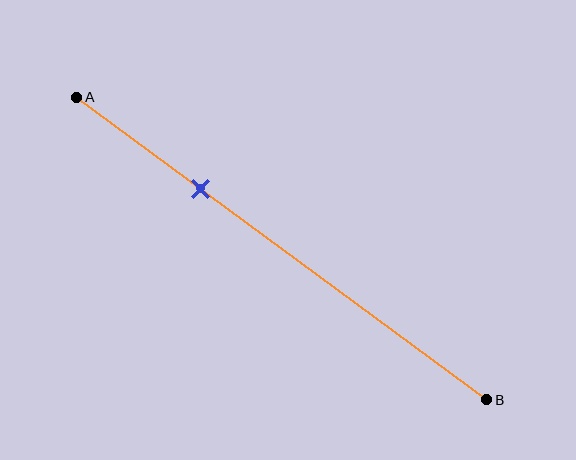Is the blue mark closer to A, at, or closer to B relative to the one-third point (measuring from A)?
The blue mark is approximately at the one-third point of segment AB.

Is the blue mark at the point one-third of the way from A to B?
Yes, the mark is approximately at the one-third point.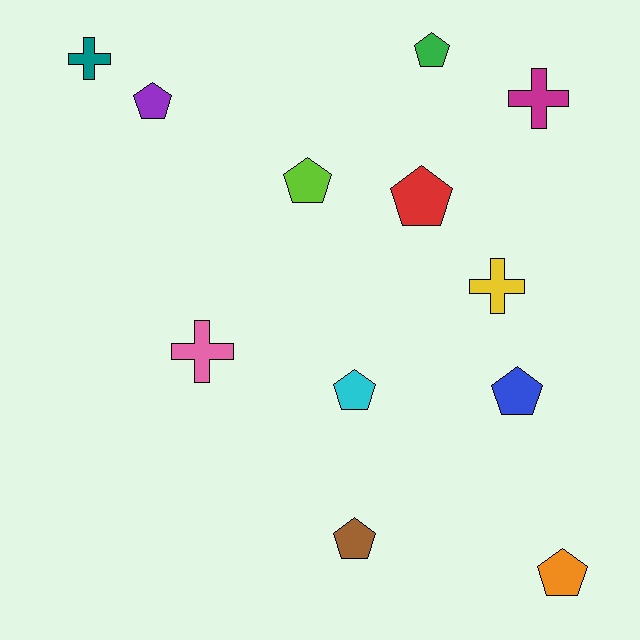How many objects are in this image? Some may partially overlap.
There are 12 objects.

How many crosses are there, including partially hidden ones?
There are 4 crosses.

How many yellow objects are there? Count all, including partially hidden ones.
There is 1 yellow object.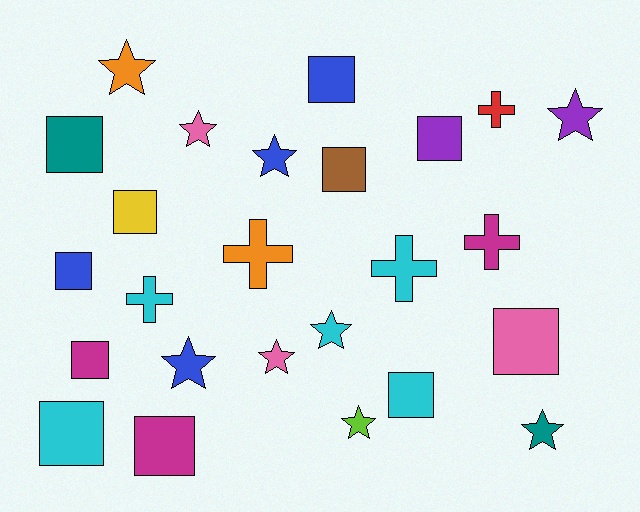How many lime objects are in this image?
There is 1 lime object.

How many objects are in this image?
There are 25 objects.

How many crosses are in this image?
There are 5 crosses.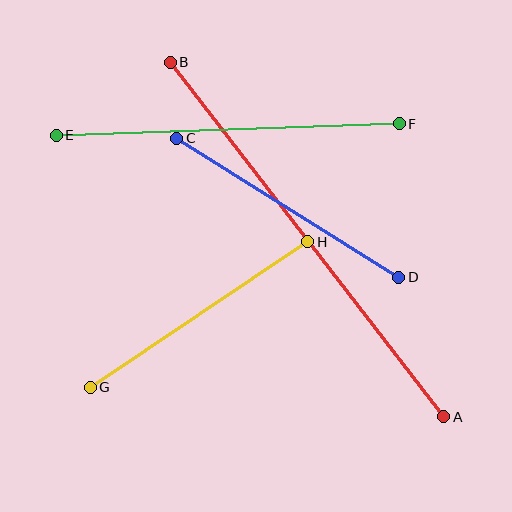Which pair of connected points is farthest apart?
Points A and B are farthest apart.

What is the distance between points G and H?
The distance is approximately 262 pixels.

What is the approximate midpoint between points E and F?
The midpoint is at approximately (228, 129) pixels.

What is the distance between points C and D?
The distance is approximately 262 pixels.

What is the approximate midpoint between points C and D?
The midpoint is at approximately (288, 208) pixels.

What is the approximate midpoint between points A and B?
The midpoint is at approximately (307, 240) pixels.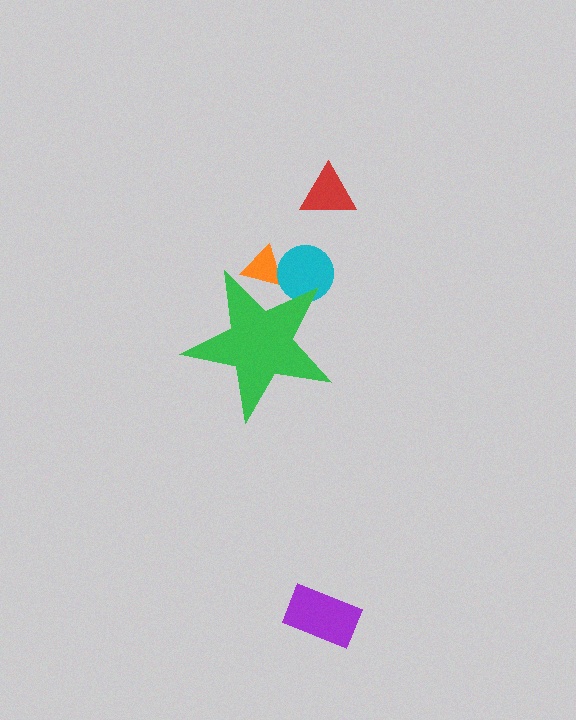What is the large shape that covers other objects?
A green star.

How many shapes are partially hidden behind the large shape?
2 shapes are partially hidden.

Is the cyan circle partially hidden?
Yes, the cyan circle is partially hidden behind the green star.